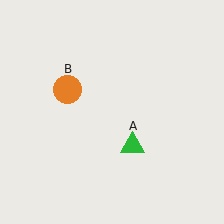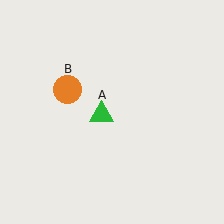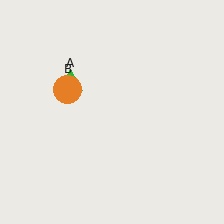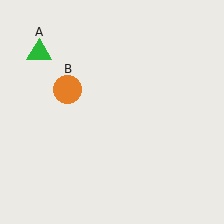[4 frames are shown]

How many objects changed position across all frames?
1 object changed position: green triangle (object A).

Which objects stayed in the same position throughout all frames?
Orange circle (object B) remained stationary.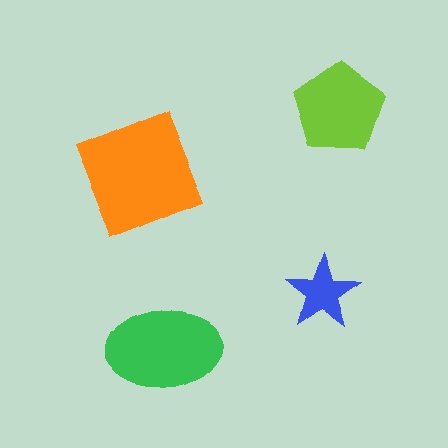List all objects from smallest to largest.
The blue star, the lime pentagon, the green ellipse, the orange square.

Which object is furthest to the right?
The lime pentagon is rightmost.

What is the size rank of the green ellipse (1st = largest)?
2nd.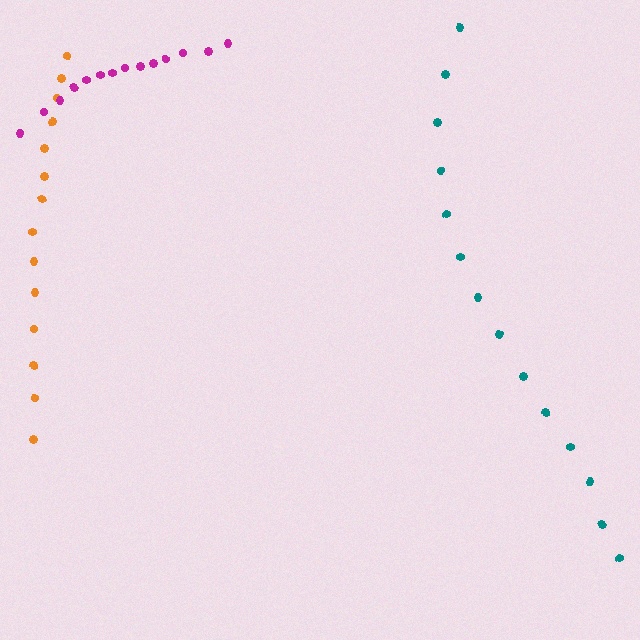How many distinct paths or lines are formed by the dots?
There are 3 distinct paths.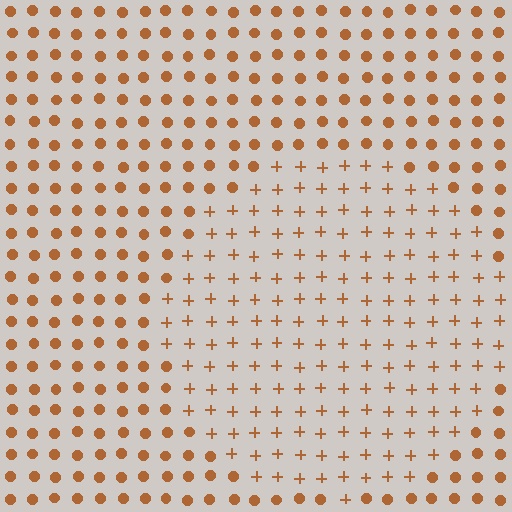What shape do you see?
I see a circle.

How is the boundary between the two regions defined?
The boundary is defined by a change in element shape: plus signs inside vs. circles outside. All elements share the same color and spacing.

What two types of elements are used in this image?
The image uses plus signs inside the circle region and circles outside it.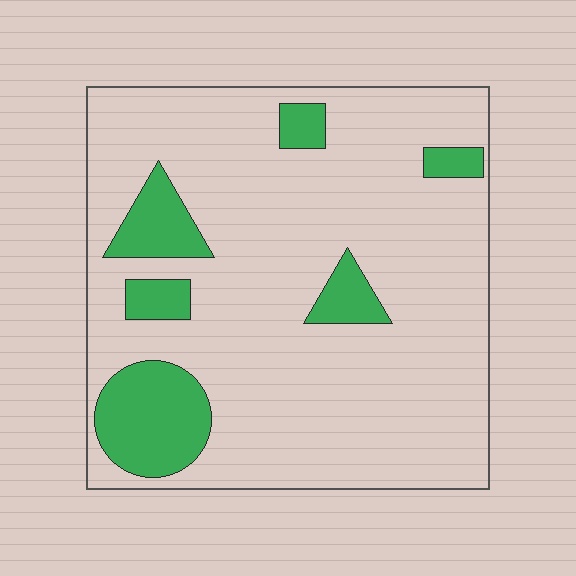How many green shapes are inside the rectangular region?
6.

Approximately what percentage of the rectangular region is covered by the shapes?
Approximately 15%.